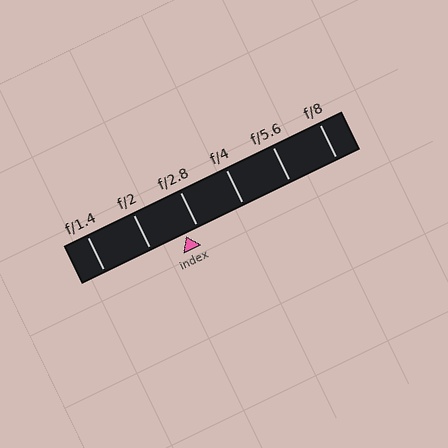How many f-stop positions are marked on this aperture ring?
There are 6 f-stop positions marked.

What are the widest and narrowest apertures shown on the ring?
The widest aperture shown is f/1.4 and the narrowest is f/8.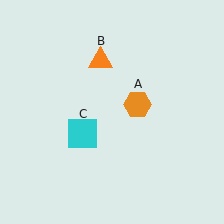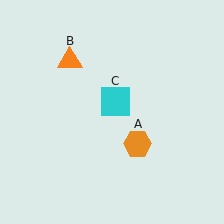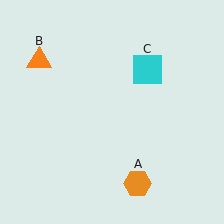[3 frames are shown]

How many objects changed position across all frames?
3 objects changed position: orange hexagon (object A), orange triangle (object B), cyan square (object C).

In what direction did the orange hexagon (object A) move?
The orange hexagon (object A) moved down.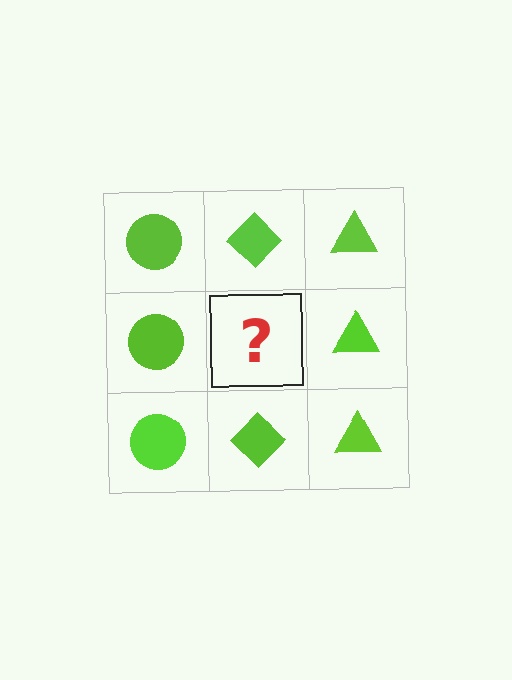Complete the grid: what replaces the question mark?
The question mark should be replaced with a lime diamond.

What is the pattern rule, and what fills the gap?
The rule is that each column has a consistent shape. The gap should be filled with a lime diamond.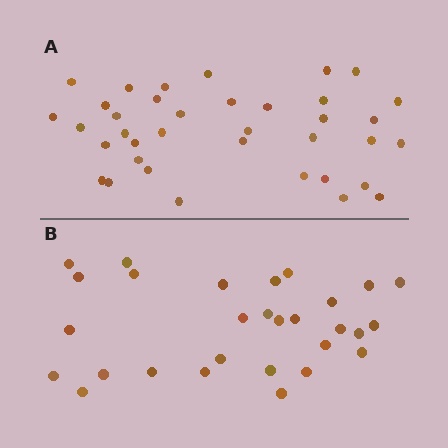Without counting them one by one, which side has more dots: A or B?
Region A (the top region) has more dots.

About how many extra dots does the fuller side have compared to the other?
Region A has roughly 8 or so more dots than region B.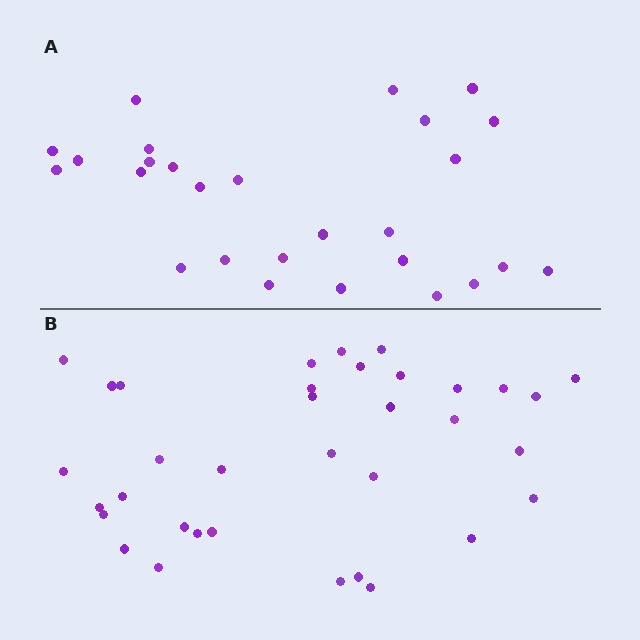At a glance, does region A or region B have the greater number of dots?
Region B (the bottom region) has more dots.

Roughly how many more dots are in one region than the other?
Region B has roughly 8 or so more dots than region A.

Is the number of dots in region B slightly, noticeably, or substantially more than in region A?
Region B has noticeably more, but not dramatically so. The ratio is roughly 1.3 to 1.